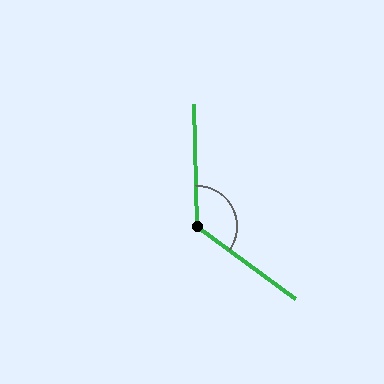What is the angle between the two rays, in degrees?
Approximately 127 degrees.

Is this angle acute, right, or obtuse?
It is obtuse.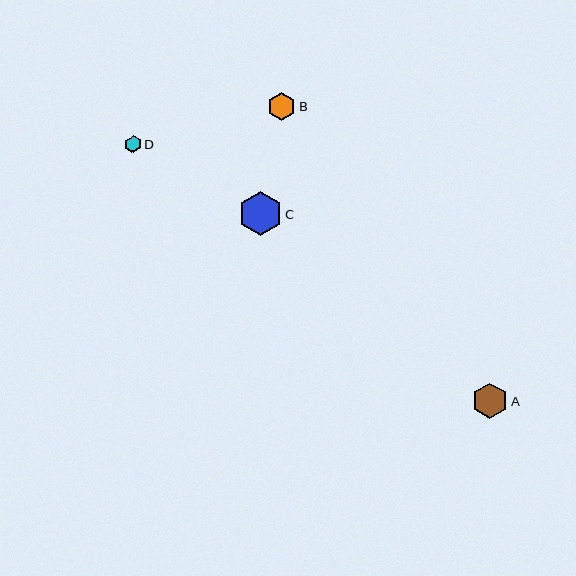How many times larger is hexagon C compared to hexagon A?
Hexagon C is approximately 1.2 times the size of hexagon A.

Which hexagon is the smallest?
Hexagon D is the smallest with a size of approximately 17 pixels.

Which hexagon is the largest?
Hexagon C is the largest with a size of approximately 44 pixels.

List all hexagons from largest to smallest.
From largest to smallest: C, A, B, D.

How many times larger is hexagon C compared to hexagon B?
Hexagon C is approximately 1.6 times the size of hexagon B.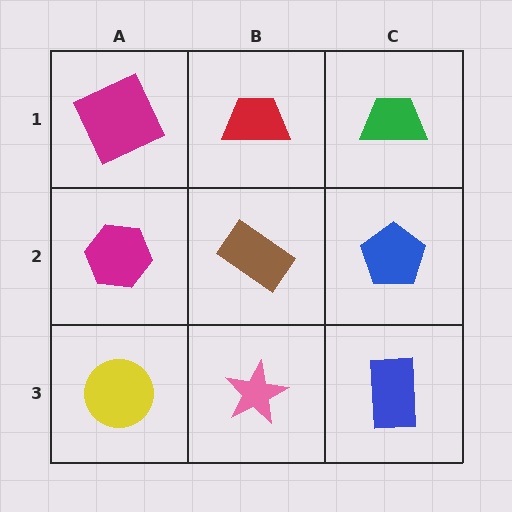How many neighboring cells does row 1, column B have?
3.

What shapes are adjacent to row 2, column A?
A magenta square (row 1, column A), a yellow circle (row 3, column A), a brown rectangle (row 2, column B).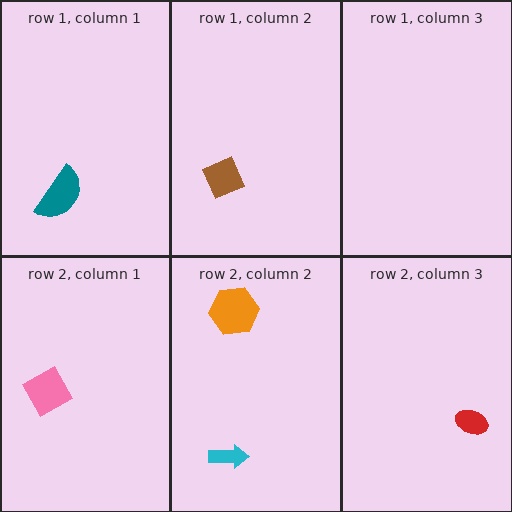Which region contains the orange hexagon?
The row 2, column 2 region.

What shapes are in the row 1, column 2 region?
The brown diamond.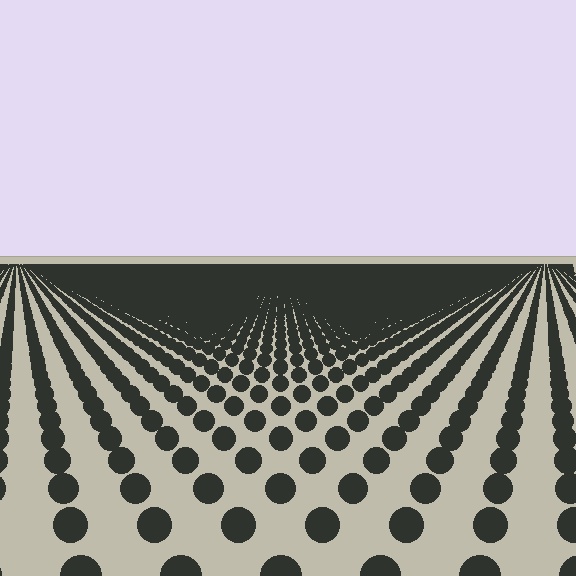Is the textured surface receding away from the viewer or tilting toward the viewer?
The surface is receding away from the viewer. Texture elements get smaller and denser toward the top.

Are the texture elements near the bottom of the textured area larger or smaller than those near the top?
Larger. Near the bottom, elements are closer to the viewer and appear at a bigger on-screen size.